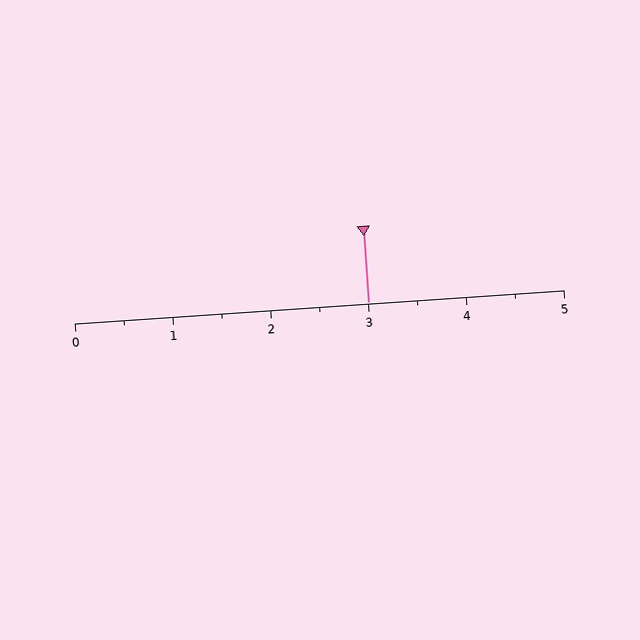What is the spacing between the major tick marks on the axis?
The major ticks are spaced 1 apart.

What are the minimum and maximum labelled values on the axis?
The axis runs from 0 to 5.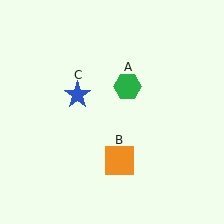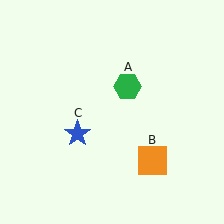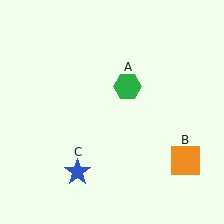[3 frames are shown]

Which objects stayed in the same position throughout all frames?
Green hexagon (object A) remained stationary.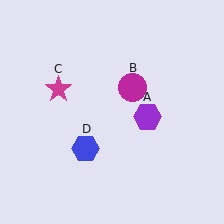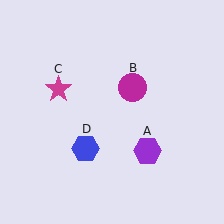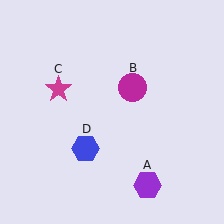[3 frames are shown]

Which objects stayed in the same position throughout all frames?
Magenta circle (object B) and magenta star (object C) and blue hexagon (object D) remained stationary.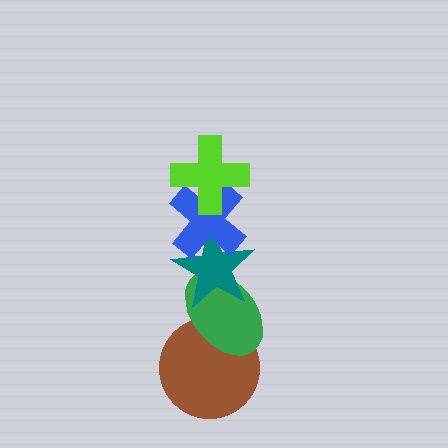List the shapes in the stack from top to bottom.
From top to bottom: the lime cross, the blue cross, the teal star, the green ellipse, the brown circle.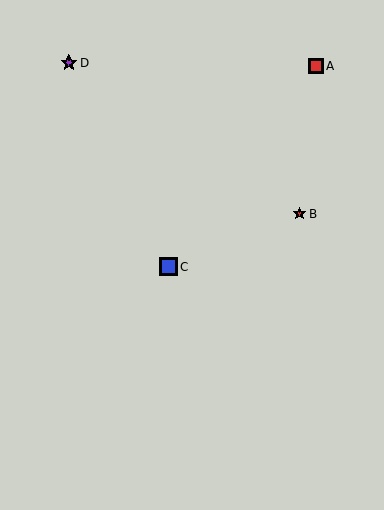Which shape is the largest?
The blue square (labeled C) is the largest.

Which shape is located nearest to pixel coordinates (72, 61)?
The purple star (labeled D) at (69, 63) is nearest to that location.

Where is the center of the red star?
The center of the red star is at (300, 214).